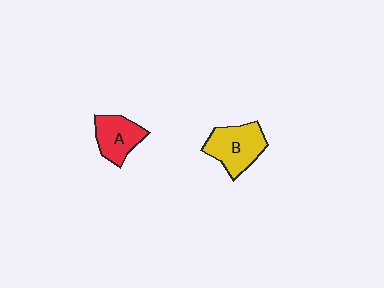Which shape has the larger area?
Shape B (yellow).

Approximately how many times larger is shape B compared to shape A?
Approximately 1.3 times.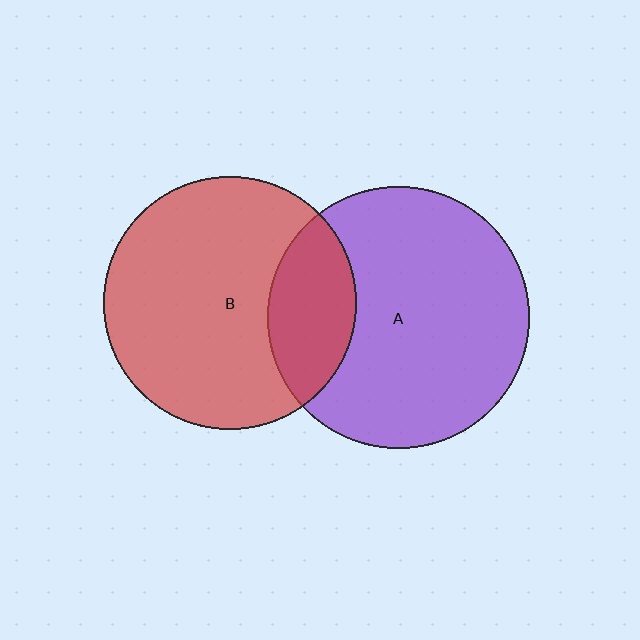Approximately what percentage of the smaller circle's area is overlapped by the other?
Approximately 25%.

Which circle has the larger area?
Circle A (purple).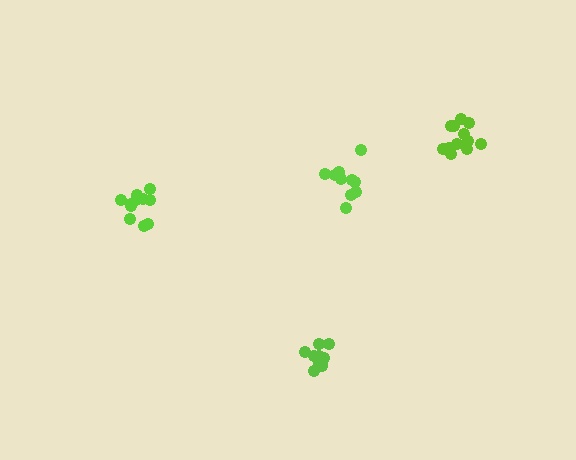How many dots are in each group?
Group 1: 10 dots, Group 2: 10 dots, Group 3: 12 dots, Group 4: 11 dots (43 total).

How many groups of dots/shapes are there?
There are 4 groups.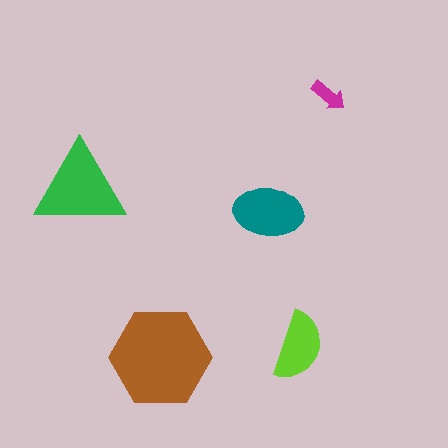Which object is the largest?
The brown hexagon.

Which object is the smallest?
The magenta arrow.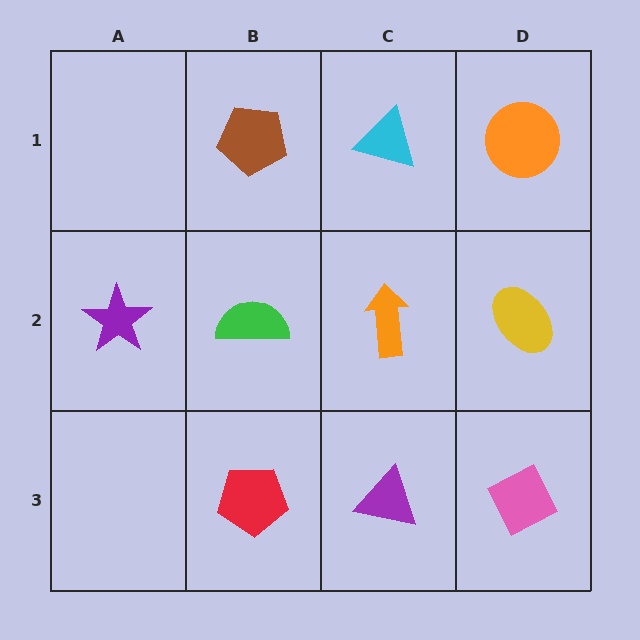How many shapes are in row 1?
3 shapes.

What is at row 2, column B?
A green semicircle.